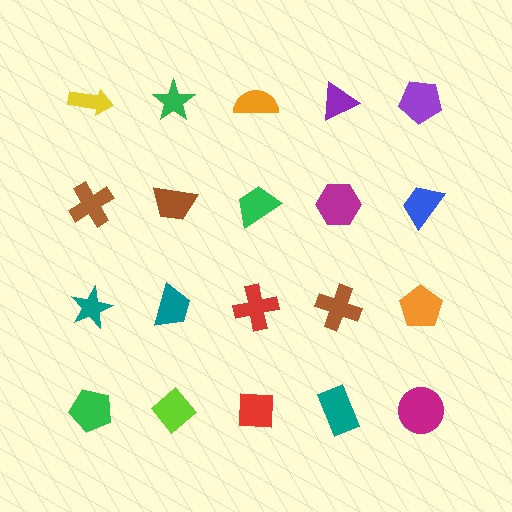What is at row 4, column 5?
A magenta circle.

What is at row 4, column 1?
A green pentagon.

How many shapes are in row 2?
5 shapes.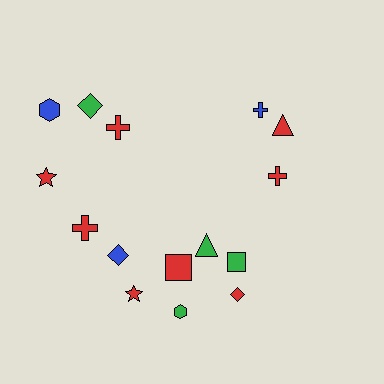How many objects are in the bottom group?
There are 7 objects.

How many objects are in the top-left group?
There are 5 objects.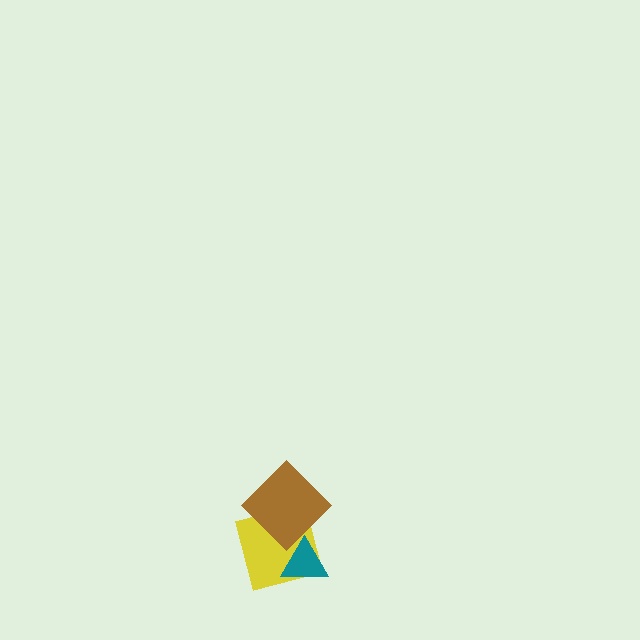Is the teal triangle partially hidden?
No, no other shape covers it.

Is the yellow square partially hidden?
Yes, it is partially covered by another shape.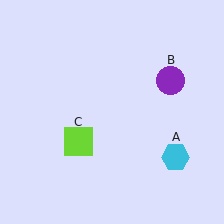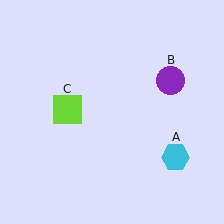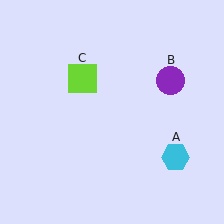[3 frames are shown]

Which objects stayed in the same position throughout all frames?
Cyan hexagon (object A) and purple circle (object B) remained stationary.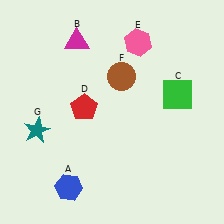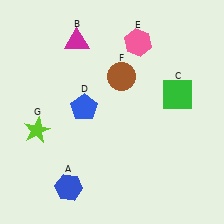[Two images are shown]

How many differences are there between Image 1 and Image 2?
There are 2 differences between the two images.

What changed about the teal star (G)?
In Image 1, G is teal. In Image 2, it changed to lime.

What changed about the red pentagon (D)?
In Image 1, D is red. In Image 2, it changed to blue.